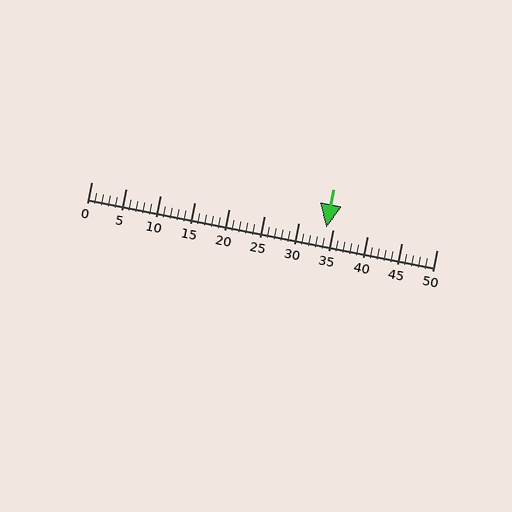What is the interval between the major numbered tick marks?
The major tick marks are spaced 5 units apart.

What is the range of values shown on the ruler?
The ruler shows values from 0 to 50.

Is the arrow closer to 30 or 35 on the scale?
The arrow is closer to 35.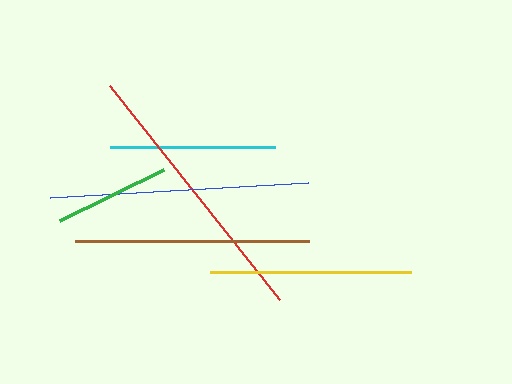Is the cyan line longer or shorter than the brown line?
The brown line is longer than the cyan line.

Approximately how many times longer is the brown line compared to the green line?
The brown line is approximately 2.0 times the length of the green line.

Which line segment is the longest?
The red line is the longest at approximately 274 pixels.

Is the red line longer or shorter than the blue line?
The red line is longer than the blue line.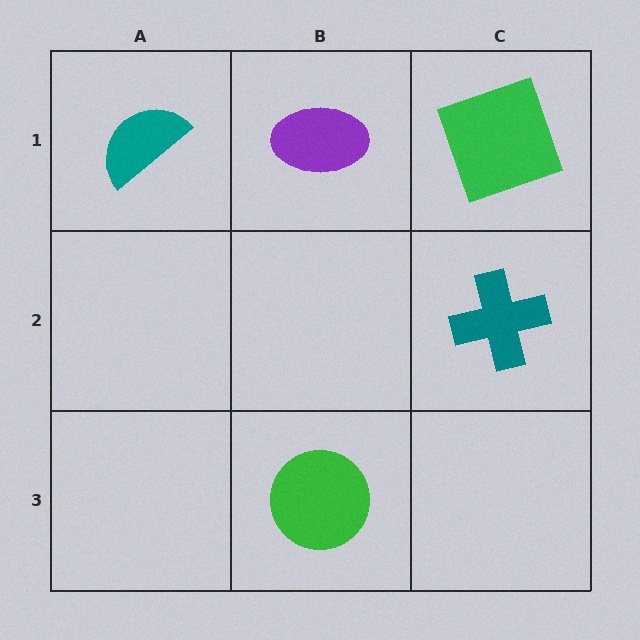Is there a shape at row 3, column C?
No, that cell is empty.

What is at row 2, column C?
A teal cross.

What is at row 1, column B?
A purple ellipse.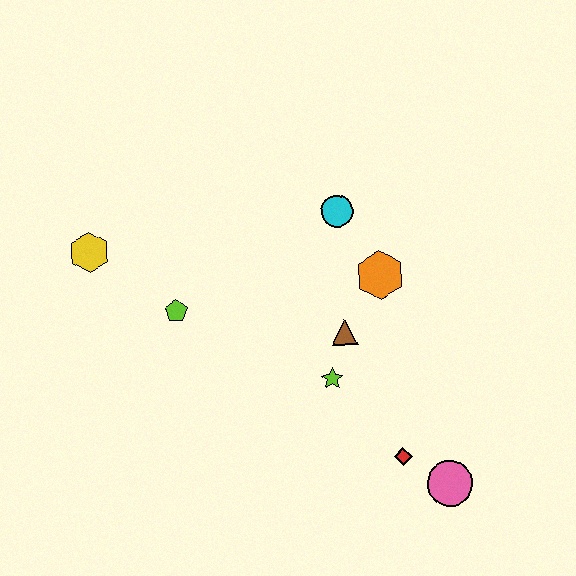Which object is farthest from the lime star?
The yellow hexagon is farthest from the lime star.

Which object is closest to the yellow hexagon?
The lime pentagon is closest to the yellow hexagon.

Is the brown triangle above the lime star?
Yes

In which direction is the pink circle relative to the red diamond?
The pink circle is to the right of the red diamond.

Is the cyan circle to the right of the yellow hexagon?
Yes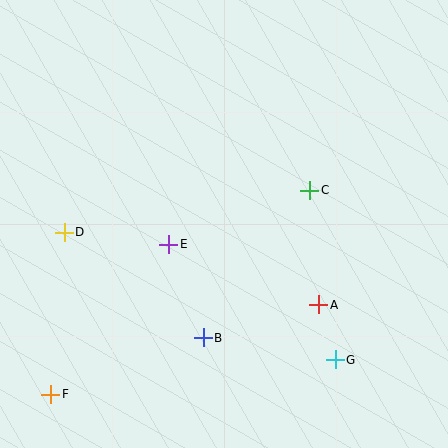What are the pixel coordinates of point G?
Point G is at (335, 360).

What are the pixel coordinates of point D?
Point D is at (64, 232).